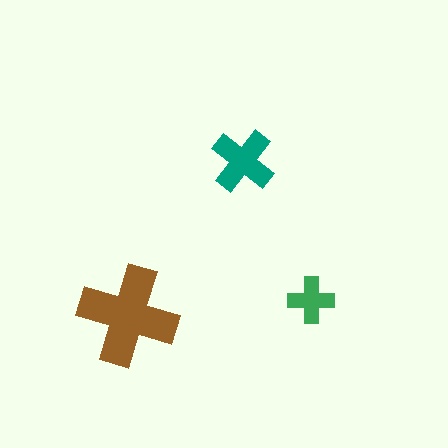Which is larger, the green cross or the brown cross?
The brown one.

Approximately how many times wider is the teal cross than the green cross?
About 1.5 times wider.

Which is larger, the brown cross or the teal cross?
The brown one.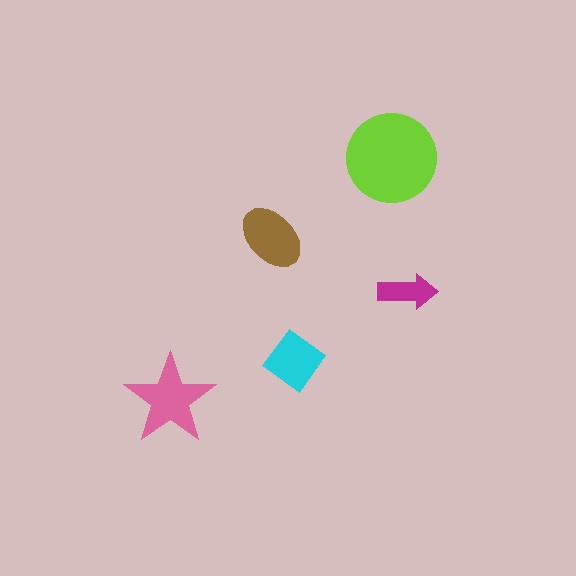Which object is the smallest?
The magenta arrow.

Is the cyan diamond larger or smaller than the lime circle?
Smaller.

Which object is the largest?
The lime circle.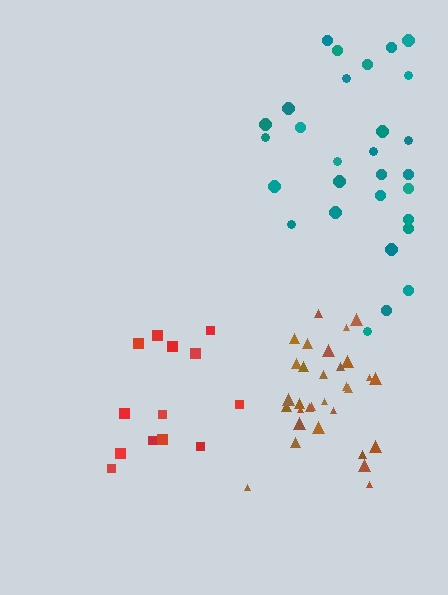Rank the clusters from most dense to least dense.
brown, red, teal.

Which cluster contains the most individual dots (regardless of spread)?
Brown (31).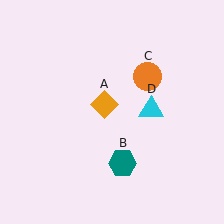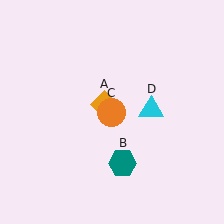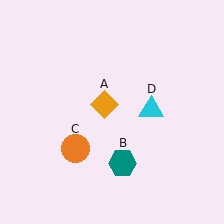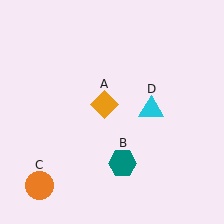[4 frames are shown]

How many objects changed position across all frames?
1 object changed position: orange circle (object C).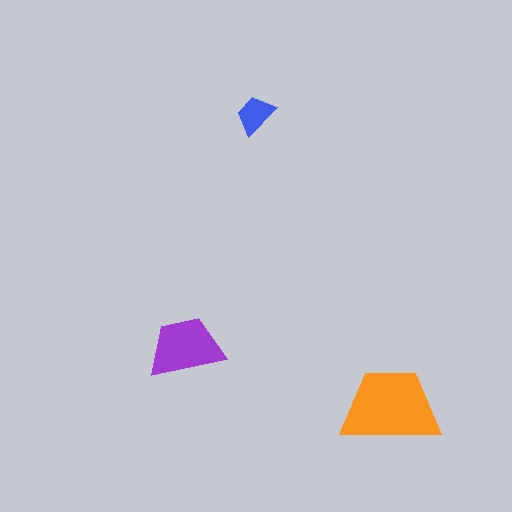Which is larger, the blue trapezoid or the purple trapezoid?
The purple one.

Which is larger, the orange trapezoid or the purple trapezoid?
The orange one.